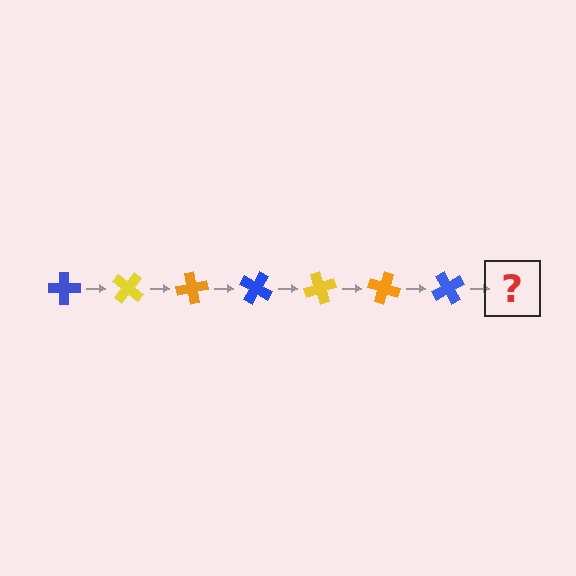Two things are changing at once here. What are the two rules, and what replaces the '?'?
The two rules are that it rotates 40 degrees each step and the color cycles through blue, yellow, and orange. The '?' should be a yellow cross, rotated 280 degrees from the start.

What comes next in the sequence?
The next element should be a yellow cross, rotated 280 degrees from the start.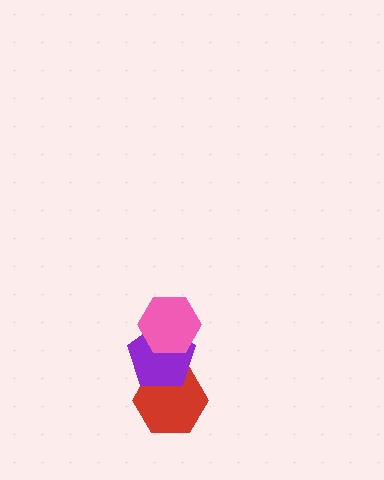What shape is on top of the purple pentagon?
The pink hexagon is on top of the purple pentagon.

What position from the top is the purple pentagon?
The purple pentagon is 2nd from the top.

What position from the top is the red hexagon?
The red hexagon is 3rd from the top.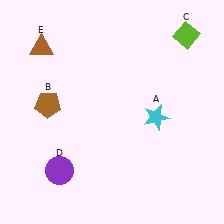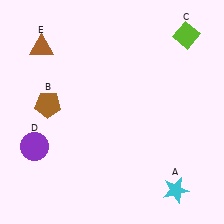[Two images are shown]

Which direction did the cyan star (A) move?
The cyan star (A) moved down.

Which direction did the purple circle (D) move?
The purple circle (D) moved left.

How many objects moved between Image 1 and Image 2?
2 objects moved between the two images.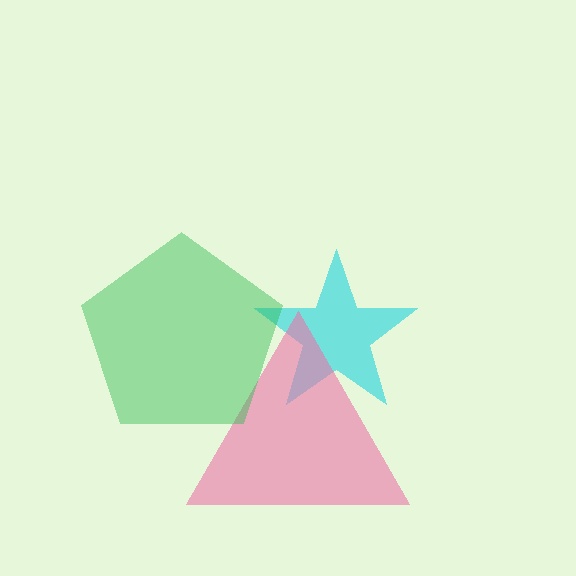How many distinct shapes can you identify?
There are 3 distinct shapes: a cyan star, a pink triangle, a green pentagon.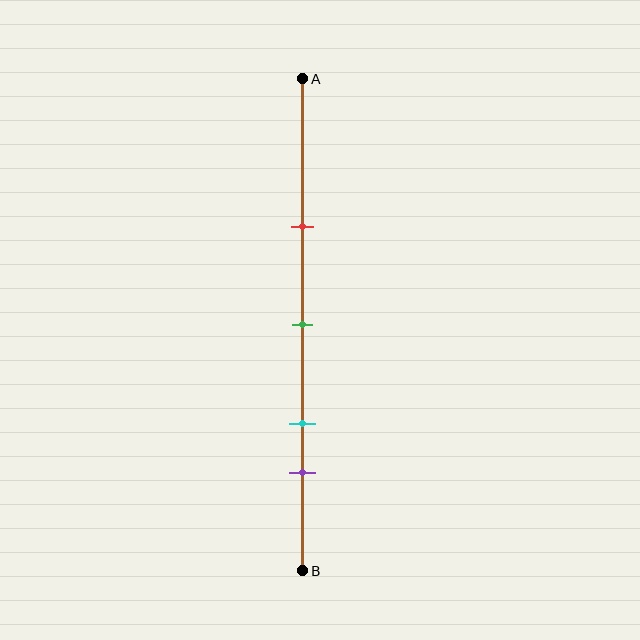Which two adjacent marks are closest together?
The cyan and purple marks are the closest adjacent pair.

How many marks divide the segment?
There are 4 marks dividing the segment.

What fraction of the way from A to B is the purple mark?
The purple mark is approximately 80% (0.8) of the way from A to B.